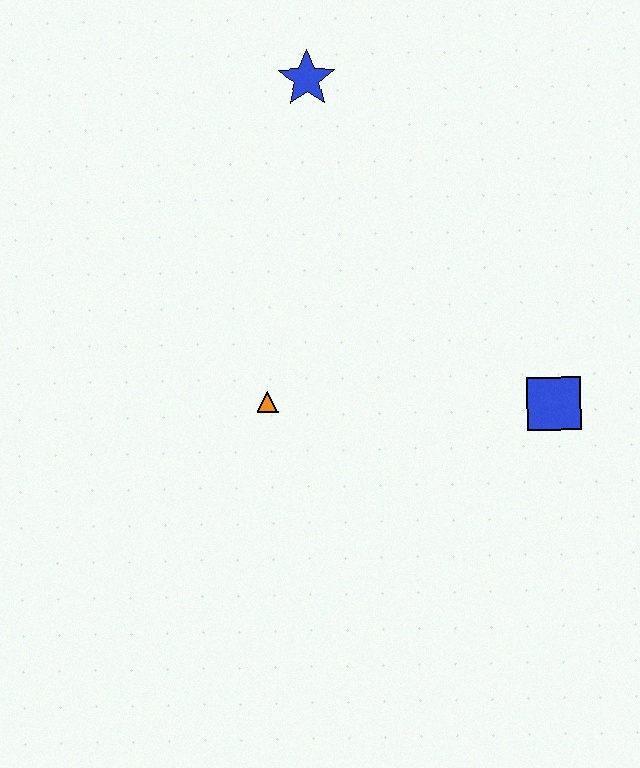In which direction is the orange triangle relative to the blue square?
The orange triangle is to the left of the blue square.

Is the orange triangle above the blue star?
No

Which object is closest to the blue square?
The orange triangle is closest to the blue square.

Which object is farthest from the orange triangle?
The blue star is farthest from the orange triangle.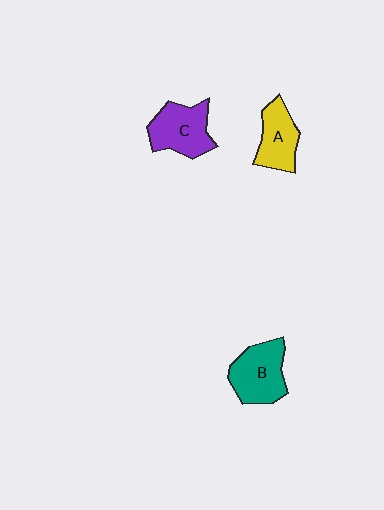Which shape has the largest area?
Shape B (teal).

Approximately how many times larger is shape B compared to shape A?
Approximately 1.3 times.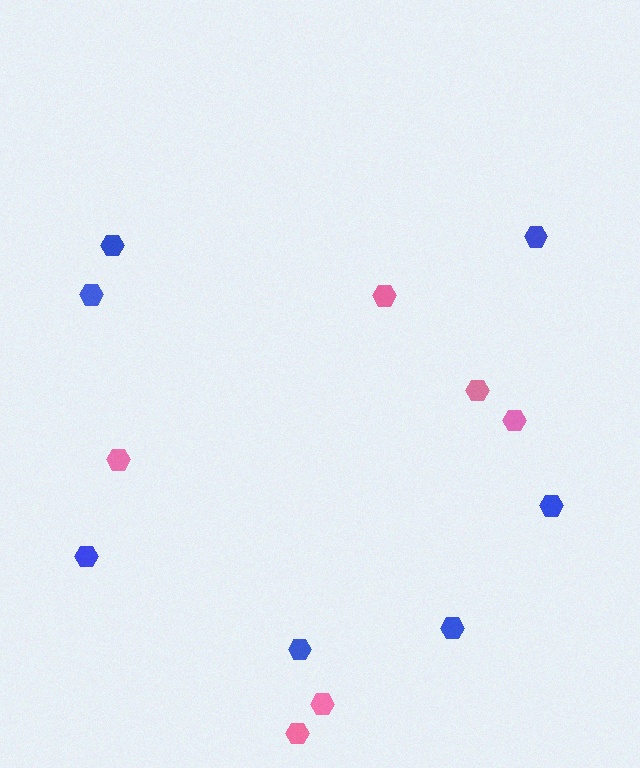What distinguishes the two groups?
There are 2 groups: one group of blue hexagons (7) and one group of pink hexagons (6).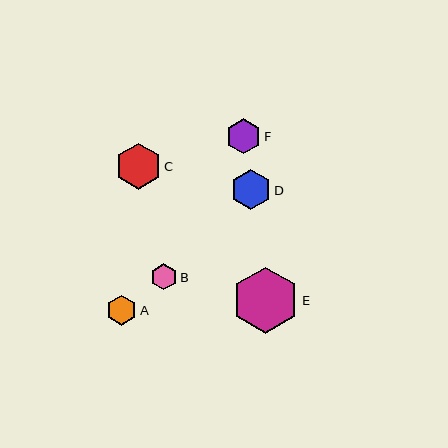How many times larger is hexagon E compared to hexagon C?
Hexagon E is approximately 1.4 times the size of hexagon C.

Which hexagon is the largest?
Hexagon E is the largest with a size of approximately 66 pixels.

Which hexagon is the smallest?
Hexagon B is the smallest with a size of approximately 26 pixels.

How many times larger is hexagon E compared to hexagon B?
Hexagon E is approximately 2.6 times the size of hexagon B.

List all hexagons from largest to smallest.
From largest to smallest: E, C, D, F, A, B.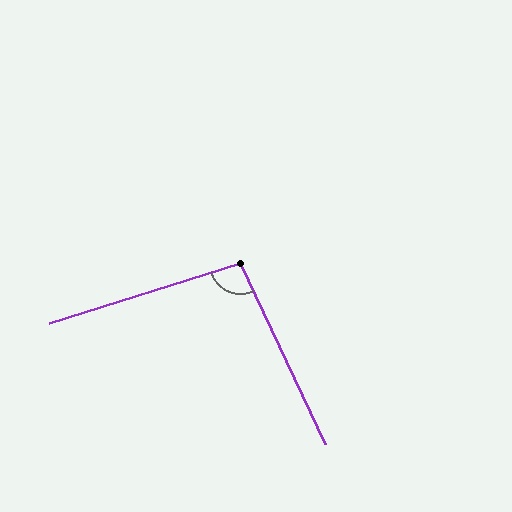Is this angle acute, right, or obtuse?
It is obtuse.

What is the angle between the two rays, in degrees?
Approximately 98 degrees.